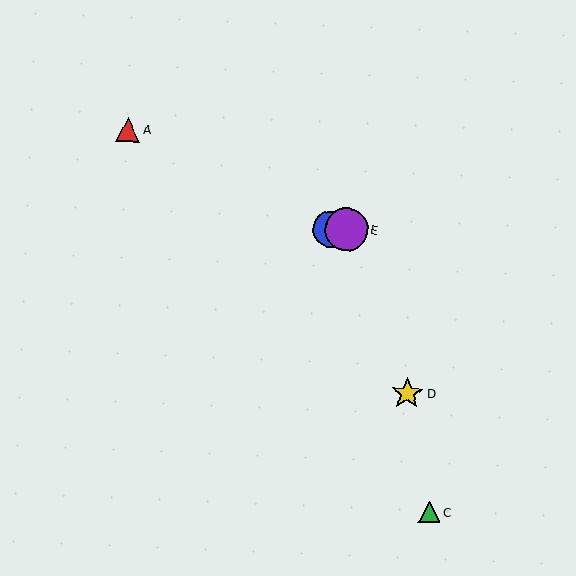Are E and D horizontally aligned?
No, E is at y≈230 and D is at y≈393.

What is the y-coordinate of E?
Object E is at y≈230.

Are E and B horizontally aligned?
Yes, both are at y≈230.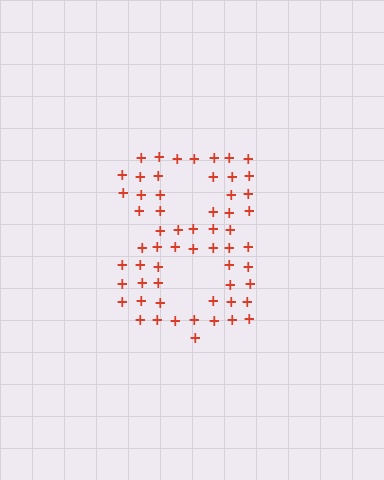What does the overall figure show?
The overall figure shows the digit 8.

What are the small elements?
The small elements are plus signs.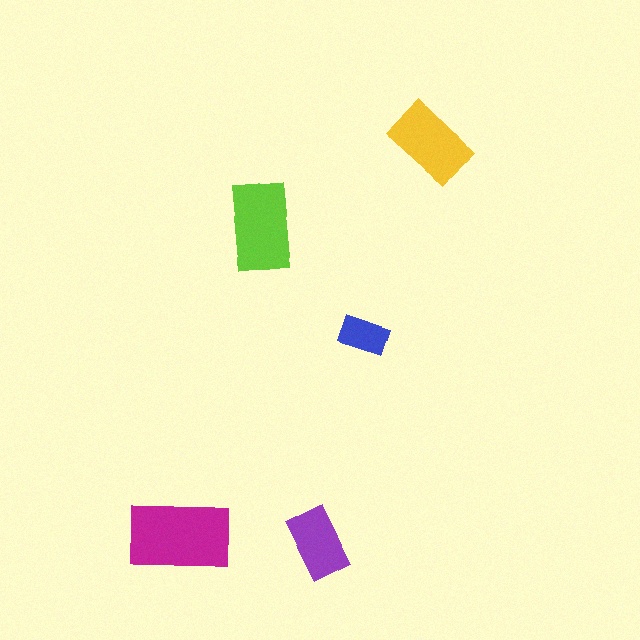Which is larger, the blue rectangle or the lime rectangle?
The lime one.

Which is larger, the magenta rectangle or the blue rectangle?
The magenta one.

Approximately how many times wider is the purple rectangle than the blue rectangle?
About 1.5 times wider.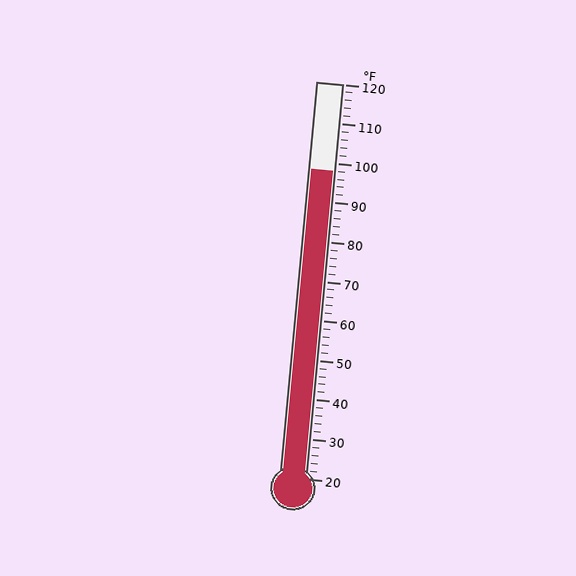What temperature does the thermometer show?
The thermometer shows approximately 98°F.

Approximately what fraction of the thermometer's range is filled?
The thermometer is filled to approximately 80% of its range.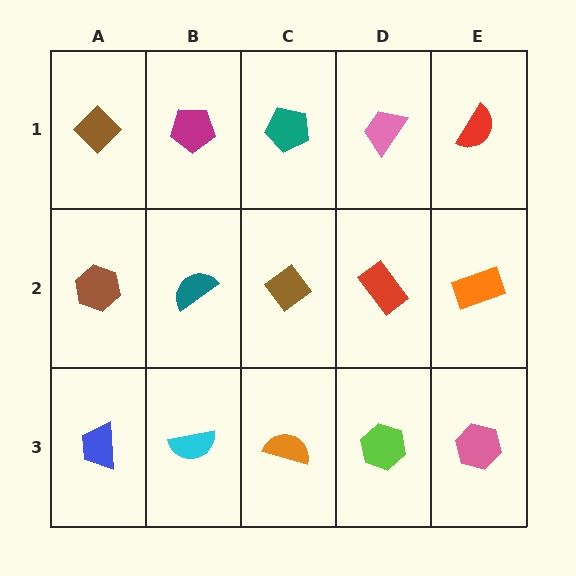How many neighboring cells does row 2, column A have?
3.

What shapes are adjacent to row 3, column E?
An orange rectangle (row 2, column E), a lime hexagon (row 3, column D).